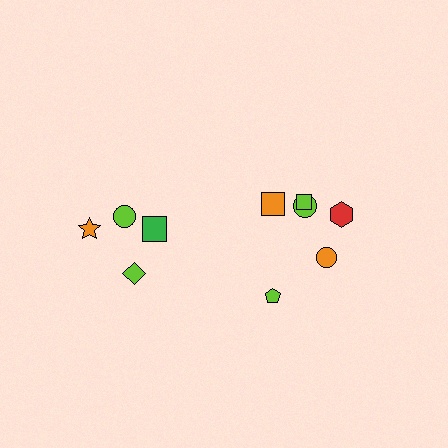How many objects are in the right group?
There are 6 objects.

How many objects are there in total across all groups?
There are 10 objects.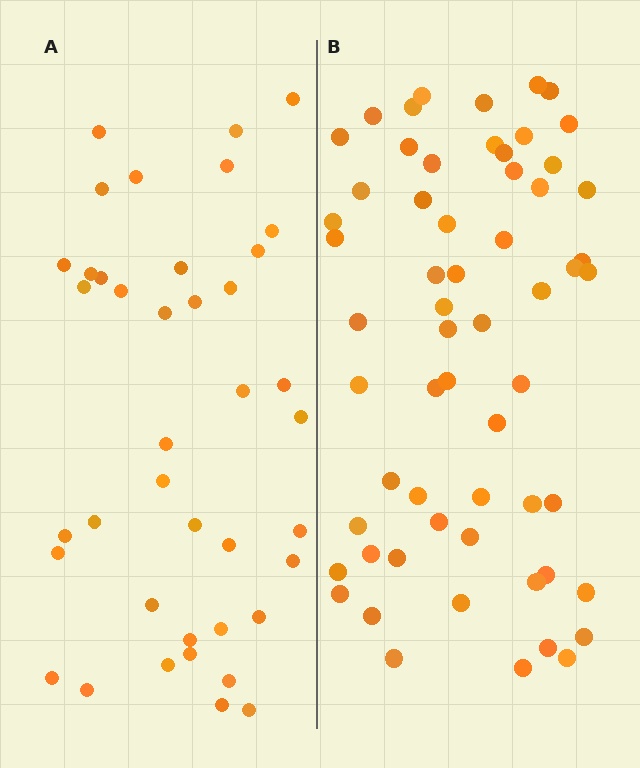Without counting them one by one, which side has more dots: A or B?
Region B (the right region) has more dots.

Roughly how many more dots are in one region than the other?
Region B has approximately 20 more dots than region A.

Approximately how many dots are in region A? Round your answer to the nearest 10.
About 40 dots.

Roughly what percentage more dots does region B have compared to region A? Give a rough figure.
About 50% more.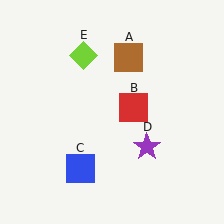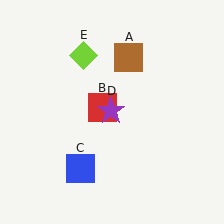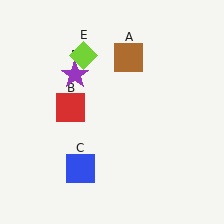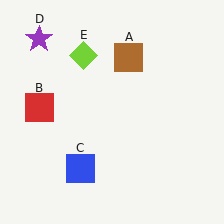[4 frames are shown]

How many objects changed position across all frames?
2 objects changed position: red square (object B), purple star (object D).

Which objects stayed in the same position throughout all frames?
Brown square (object A) and blue square (object C) and lime diamond (object E) remained stationary.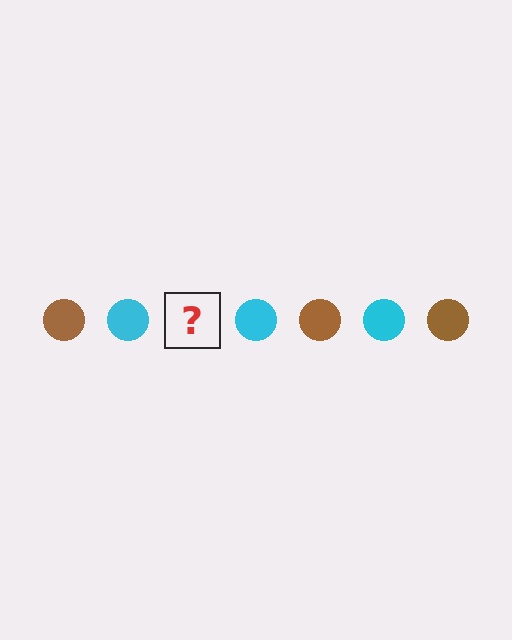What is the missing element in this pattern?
The missing element is a brown circle.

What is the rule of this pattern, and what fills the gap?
The rule is that the pattern cycles through brown, cyan circles. The gap should be filled with a brown circle.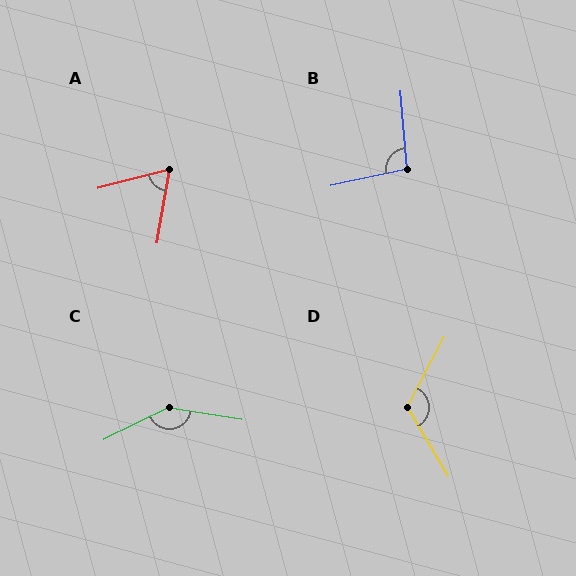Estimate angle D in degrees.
Approximately 121 degrees.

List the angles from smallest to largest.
A (66°), B (97°), D (121°), C (144°).